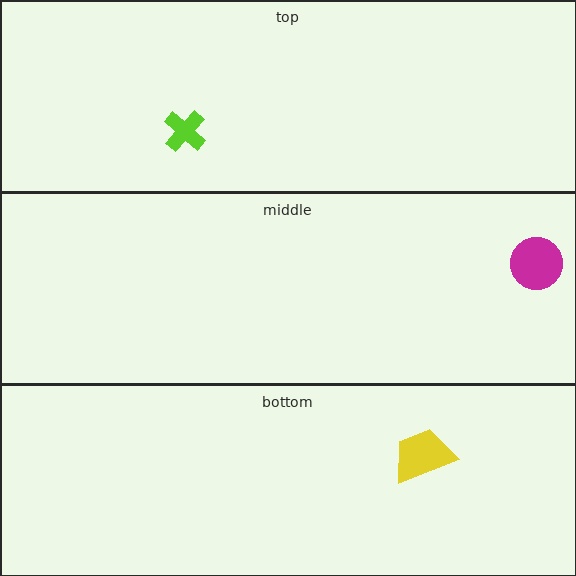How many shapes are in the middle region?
1.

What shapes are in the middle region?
The magenta circle.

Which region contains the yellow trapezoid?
The bottom region.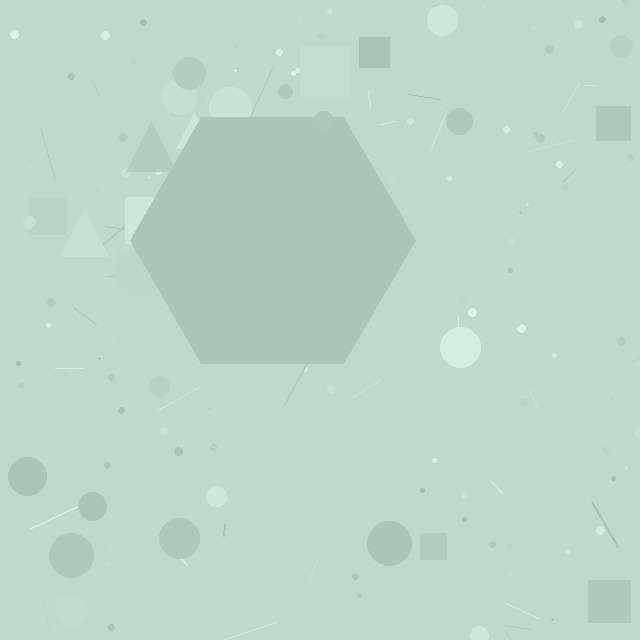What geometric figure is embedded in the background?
A hexagon is embedded in the background.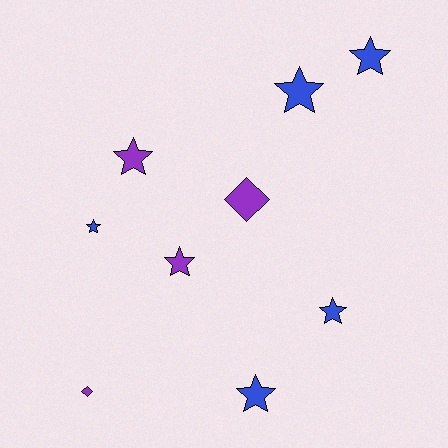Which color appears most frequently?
Blue, with 5 objects.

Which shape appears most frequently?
Star, with 7 objects.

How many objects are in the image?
There are 9 objects.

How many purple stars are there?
There are 2 purple stars.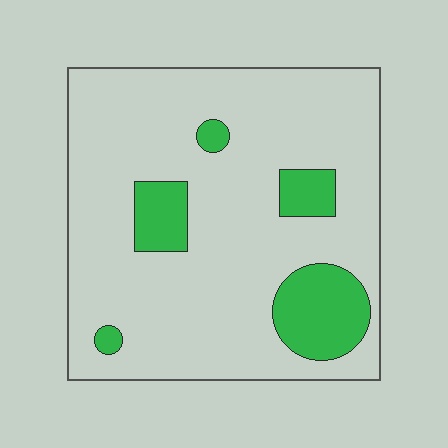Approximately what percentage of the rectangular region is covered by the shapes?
Approximately 15%.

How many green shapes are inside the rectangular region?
5.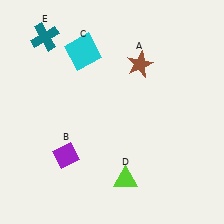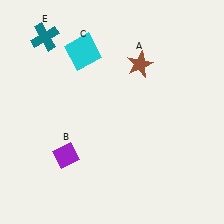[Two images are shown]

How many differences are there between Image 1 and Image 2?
There is 1 difference between the two images.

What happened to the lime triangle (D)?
The lime triangle (D) was removed in Image 2. It was in the bottom-right area of Image 1.